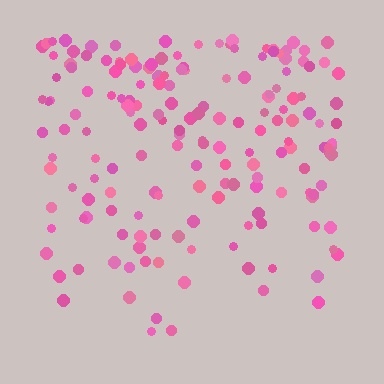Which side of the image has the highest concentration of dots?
The top.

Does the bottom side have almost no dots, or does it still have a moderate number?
Still a moderate number, just noticeably fewer than the top.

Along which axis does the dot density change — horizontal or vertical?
Vertical.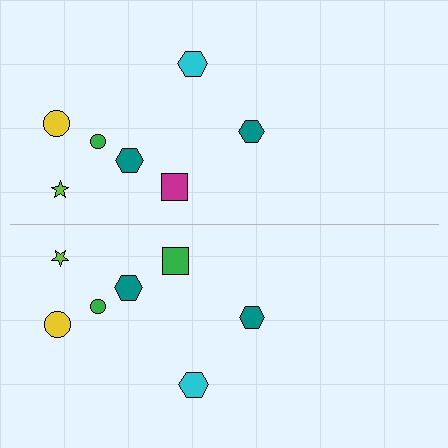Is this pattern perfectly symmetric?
No, the pattern is not perfectly symmetric. The green square on the bottom side breaks the symmetry — its mirror counterpart is magenta.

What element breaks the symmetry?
The green square on the bottom side breaks the symmetry — its mirror counterpart is magenta.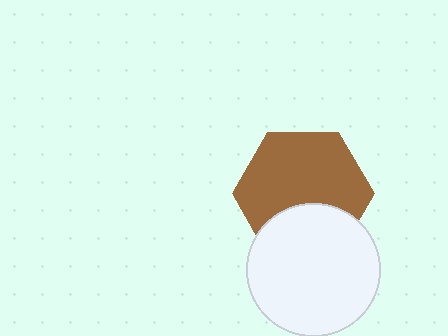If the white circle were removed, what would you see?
You would see the complete brown hexagon.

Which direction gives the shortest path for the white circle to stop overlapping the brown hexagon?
Moving down gives the shortest separation.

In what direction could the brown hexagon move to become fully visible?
The brown hexagon could move up. That would shift it out from behind the white circle entirely.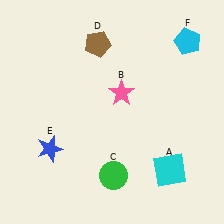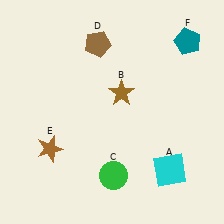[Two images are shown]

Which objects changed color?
B changed from pink to brown. E changed from blue to brown. F changed from cyan to teal.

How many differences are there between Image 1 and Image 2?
There are 3 differences between the two images.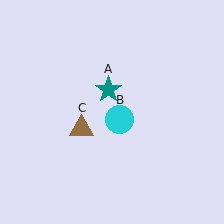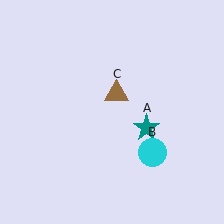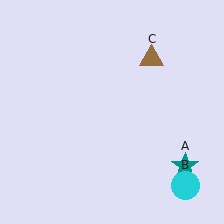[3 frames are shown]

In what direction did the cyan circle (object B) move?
The cyan circle (object B) moved down and to the right.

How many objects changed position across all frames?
3 objects changed position: teal star (object A), cyan circle (object B), brown triangle (object C).